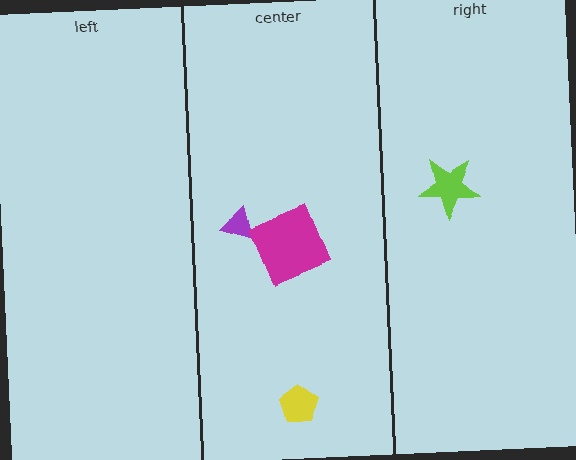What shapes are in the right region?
The lime star.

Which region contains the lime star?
The right region.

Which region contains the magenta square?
The center region.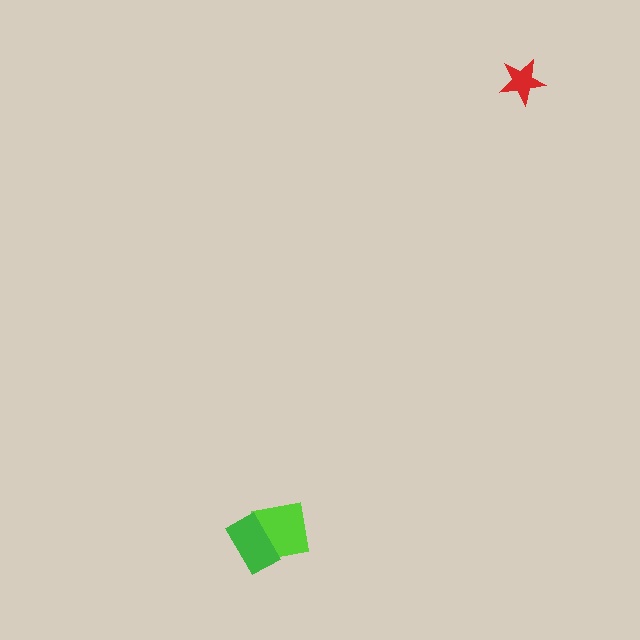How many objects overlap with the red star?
0 objects overlap with the red star.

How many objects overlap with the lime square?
1 object overlaps with the lime square.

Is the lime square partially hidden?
Yes, it is partially covered by another shape.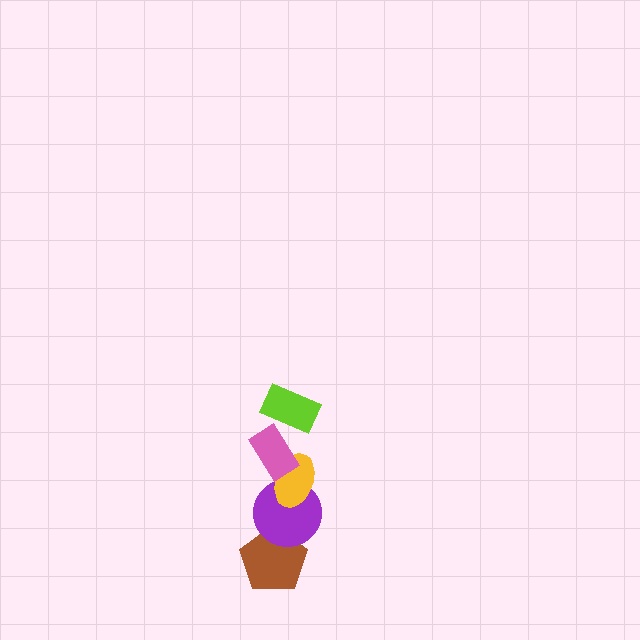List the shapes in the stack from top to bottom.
From top to bottom: the lime rectangle, the pink rectangle, the yellow ellipse, the purple circle, the brown pentagon.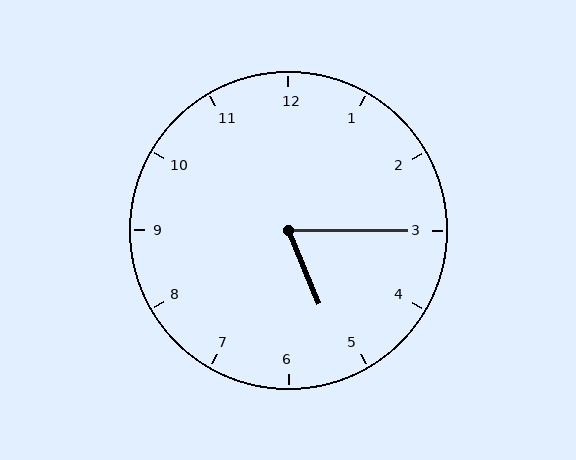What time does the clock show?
5:15.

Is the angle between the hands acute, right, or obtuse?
It is acute.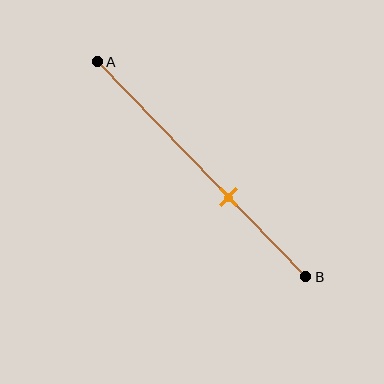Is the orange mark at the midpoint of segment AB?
No, the mark is at about 65% from A, not at the 50% midpoint.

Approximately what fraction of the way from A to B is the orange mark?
The orange mark is approximately 65% of the way from A to B.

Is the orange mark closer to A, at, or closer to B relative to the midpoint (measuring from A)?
The orange mark is closer to point B than the midpoint of segment AB.